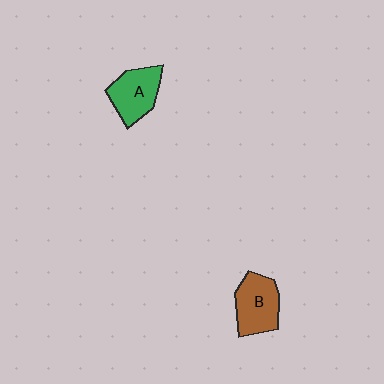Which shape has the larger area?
Shape B (brown).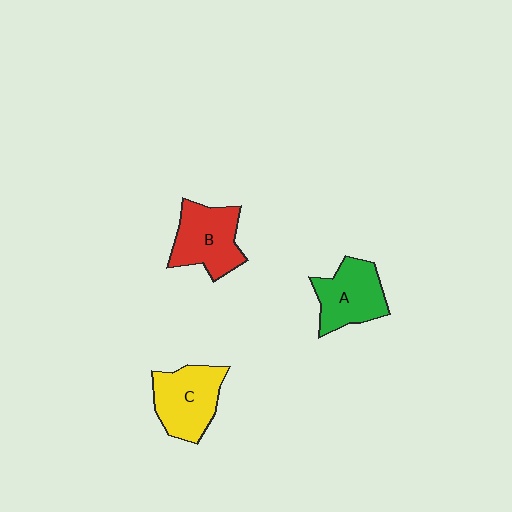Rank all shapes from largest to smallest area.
From largest to smallest: C (yellow), B (red), A (green).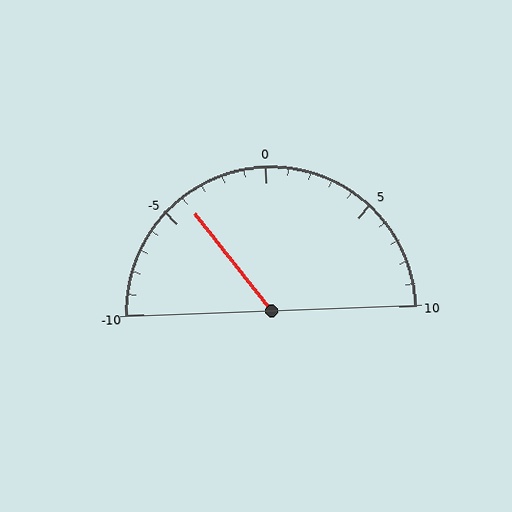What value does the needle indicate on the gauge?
The needle indicates approximately -4.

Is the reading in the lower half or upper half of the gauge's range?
The reading is in the lower half of the range (-10 to 10).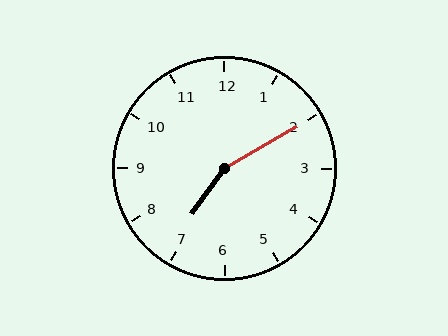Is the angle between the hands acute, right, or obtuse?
It is obtuse.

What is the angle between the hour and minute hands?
Approximately 155 degrees.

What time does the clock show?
7:10.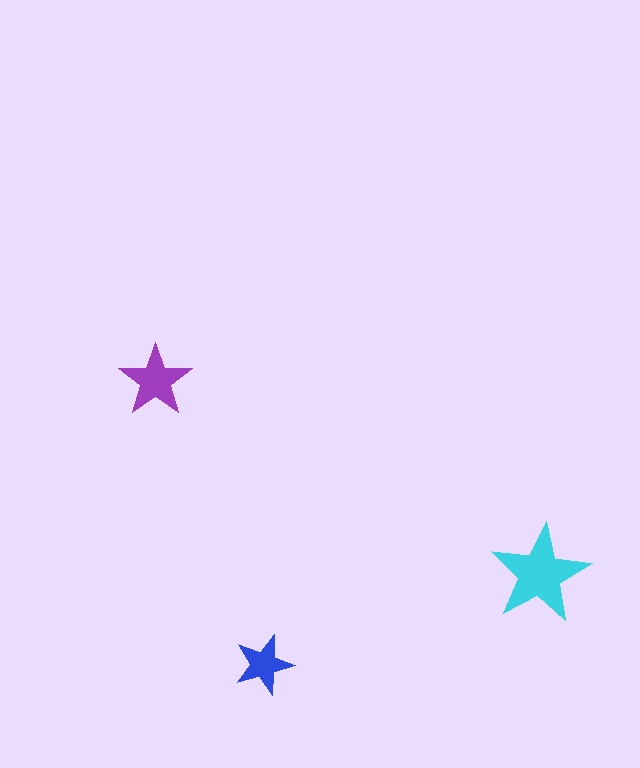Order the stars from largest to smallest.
the cyan one, the purple one, the blue one.